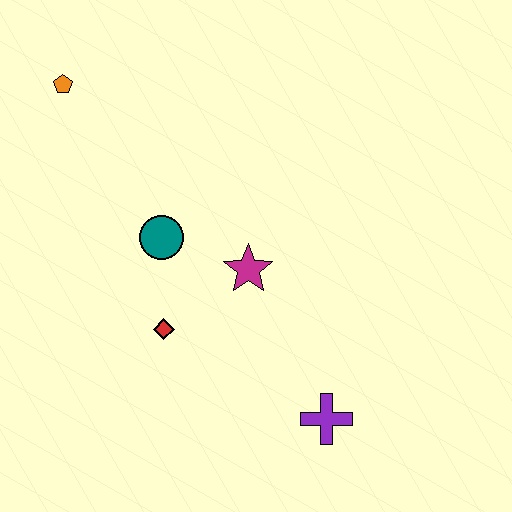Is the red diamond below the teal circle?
Yes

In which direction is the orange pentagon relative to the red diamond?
The orange pentagon is above the red diamond.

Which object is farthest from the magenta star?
The orange pentagon is farthest from the magenta star.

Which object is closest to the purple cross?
The magenta star is closest to the purple cross.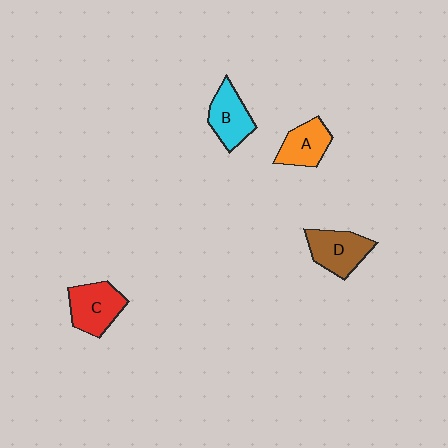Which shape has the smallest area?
Shape A (orange).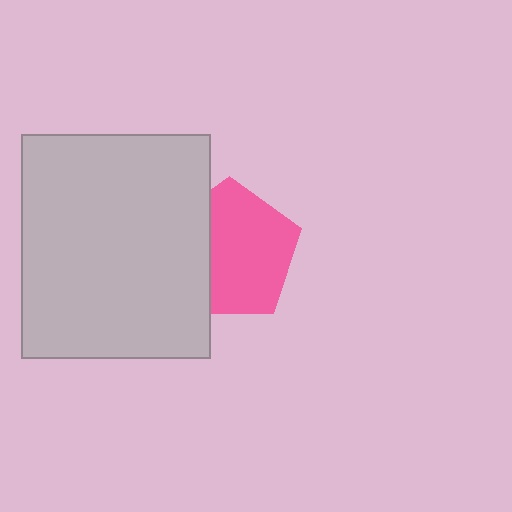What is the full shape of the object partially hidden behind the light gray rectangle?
The partially hidden object is a pink pentagon.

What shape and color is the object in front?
The object in front is a light gray rectangle.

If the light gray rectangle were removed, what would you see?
You would see the complete pink pentagon.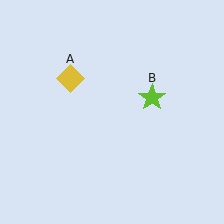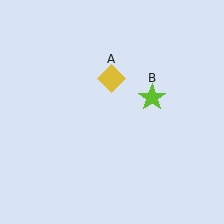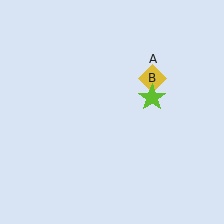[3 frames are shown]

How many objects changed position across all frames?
1 object changed position: yellow diamond (object A).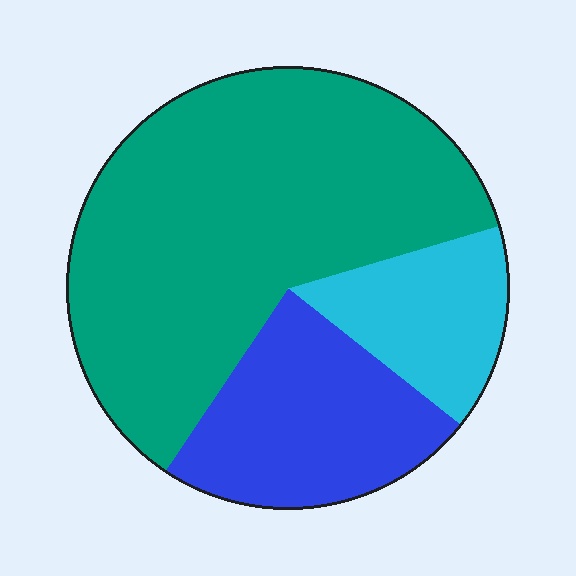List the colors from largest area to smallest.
From largest to smallest: teal, blue, cyan.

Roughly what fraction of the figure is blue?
Blue covers around 25% of the figure.